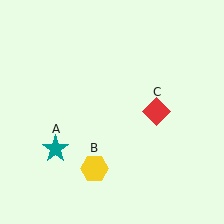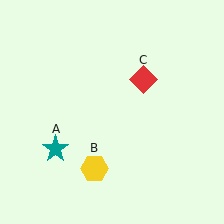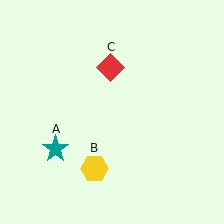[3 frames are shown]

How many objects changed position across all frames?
1 object changed position: red diamond (object C).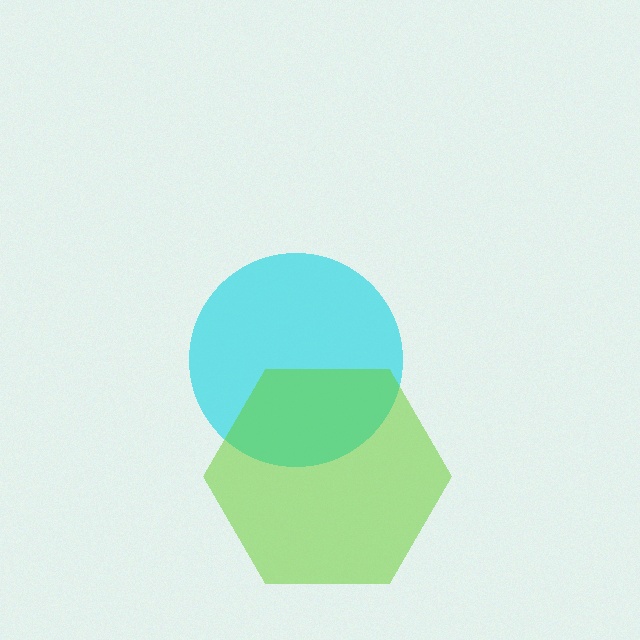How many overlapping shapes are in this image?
There are 2 overlapping shapes in the image.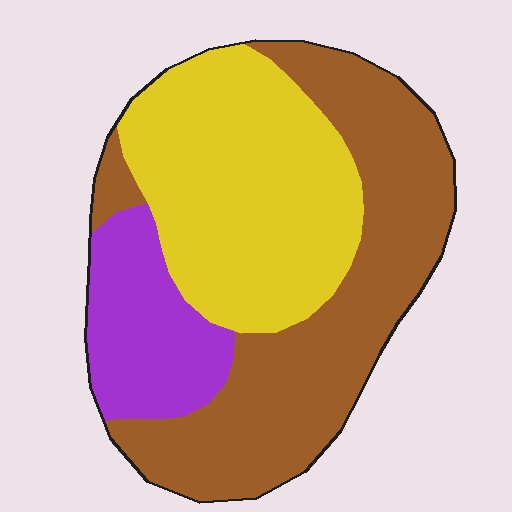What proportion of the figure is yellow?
Yellow takes up about three eighths (3/8) of the figure.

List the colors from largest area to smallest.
From largest to smallest: brown, yellow, purple.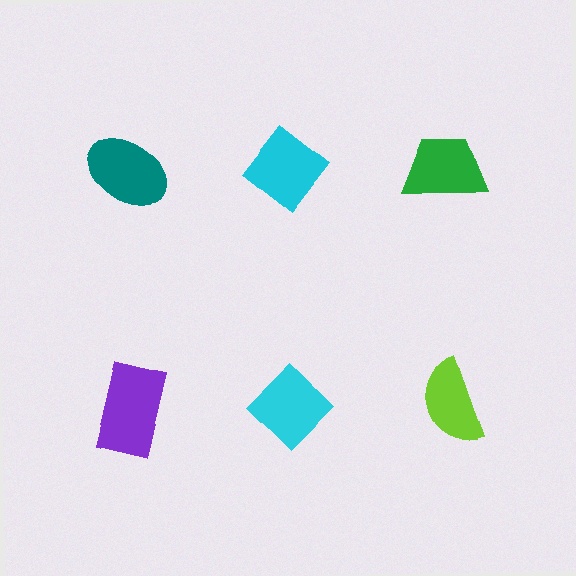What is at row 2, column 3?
A lime semicircle.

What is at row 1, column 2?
A cyan diamond.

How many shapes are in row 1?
3 shapes.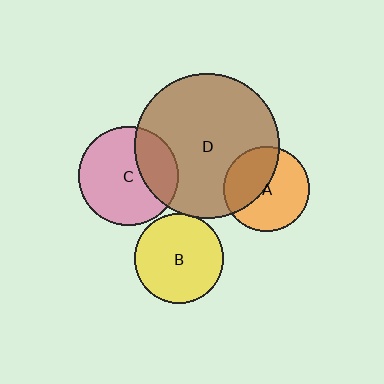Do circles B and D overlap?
Yes.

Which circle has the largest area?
Circle D (brown).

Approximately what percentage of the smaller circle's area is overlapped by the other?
Approximately 5%.